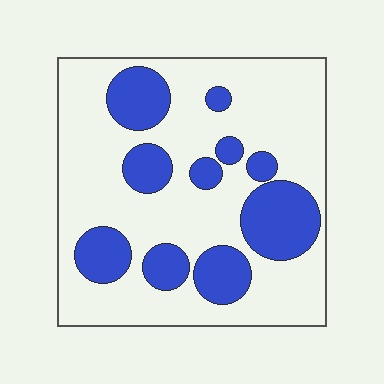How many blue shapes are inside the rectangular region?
10.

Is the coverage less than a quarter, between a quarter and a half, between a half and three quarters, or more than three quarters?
Between a quarter and a half.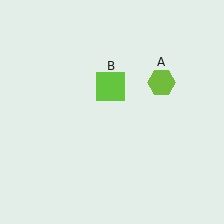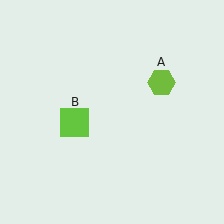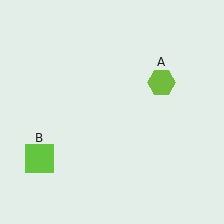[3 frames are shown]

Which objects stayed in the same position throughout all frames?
Lime hexagon (object A) remained stationary.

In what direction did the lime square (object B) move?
The lime square (object B) moved down and to the left.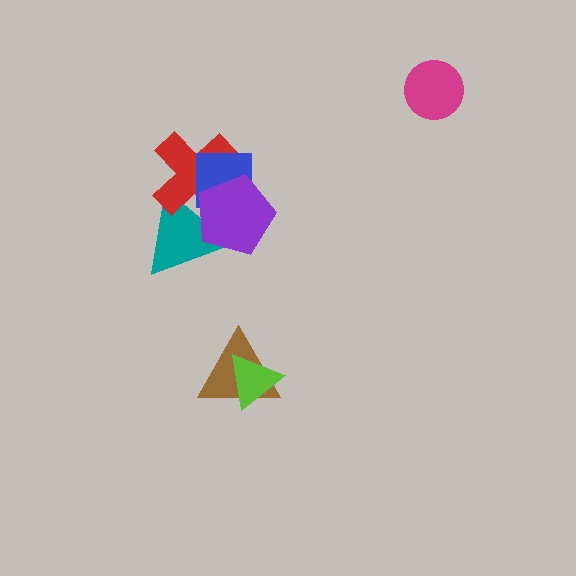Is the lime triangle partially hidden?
No, no other shape covers it.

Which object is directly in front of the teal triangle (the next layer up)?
The red cross is directly in front of the teal triangle.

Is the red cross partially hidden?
Yes, it is partially covered by another shape.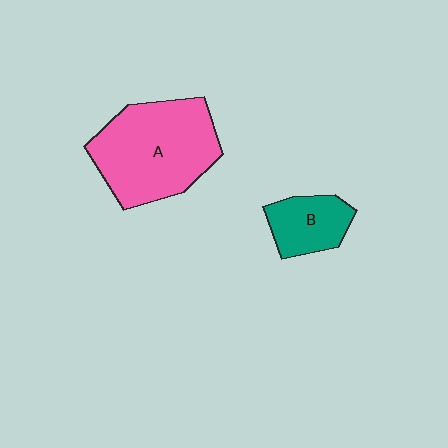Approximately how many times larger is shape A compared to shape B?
Approximately 2.4 times.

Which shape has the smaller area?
Shape B (teal).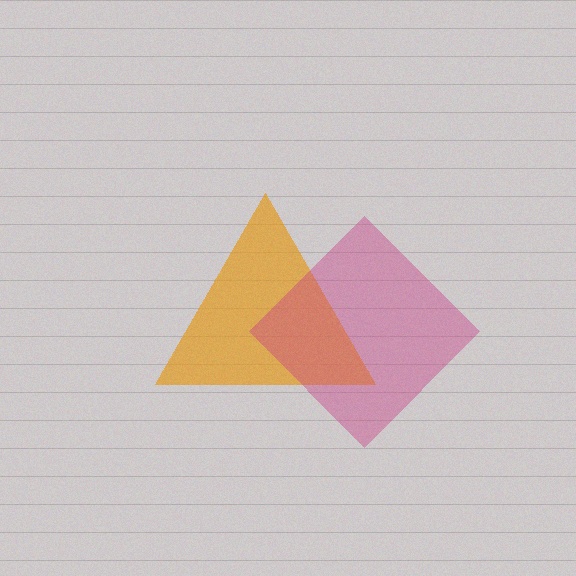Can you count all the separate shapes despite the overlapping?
Yes, there are 2 separate shapes.